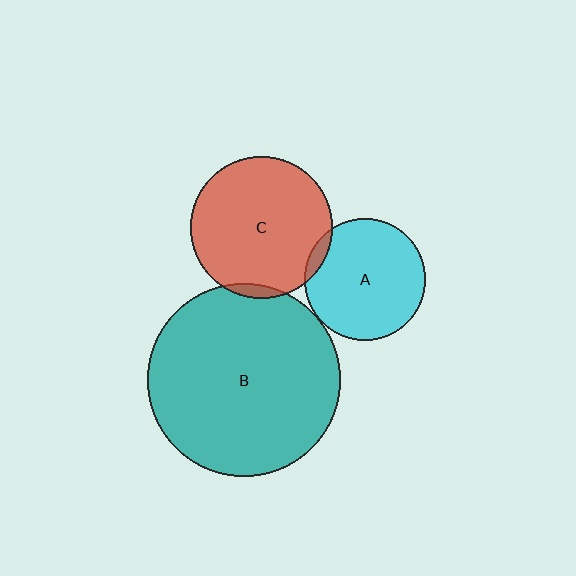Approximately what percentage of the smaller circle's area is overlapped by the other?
Approximately 5%.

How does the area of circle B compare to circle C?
Approximately 1.8 times.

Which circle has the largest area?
Circle B (teal).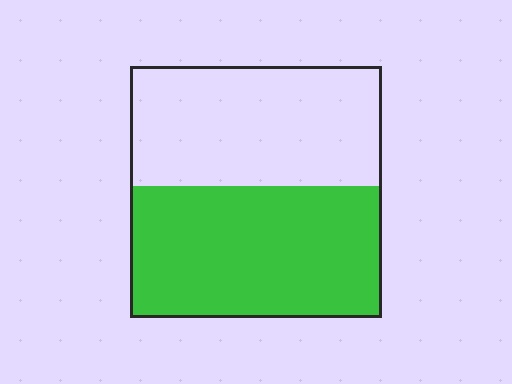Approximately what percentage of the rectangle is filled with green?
Approximately 50%.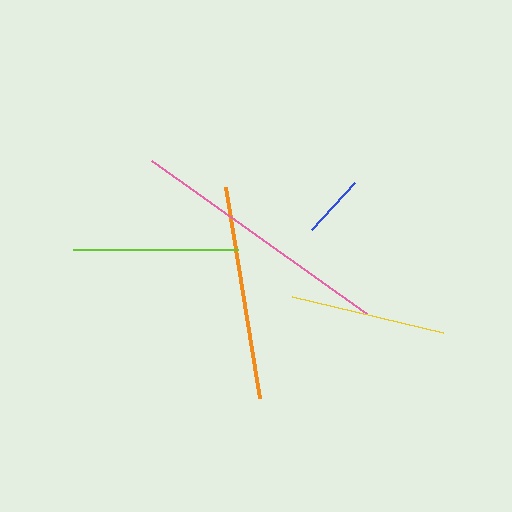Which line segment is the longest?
The pink line is the longest at approximately 264 pixels.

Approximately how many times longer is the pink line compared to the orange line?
The pink line is approximately 1.2 times the length of the orange line.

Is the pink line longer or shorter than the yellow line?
The pink line is longer than the yellow line.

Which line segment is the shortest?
The blue line is the shortest at approximately 63 pixels.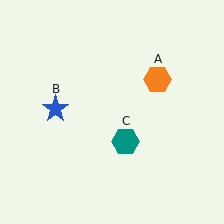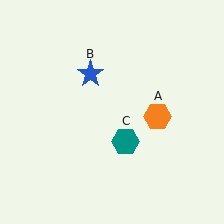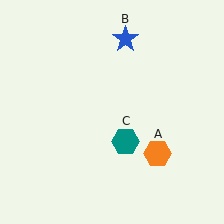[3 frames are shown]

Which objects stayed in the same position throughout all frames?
Teal hexagon (object C) remained stationary.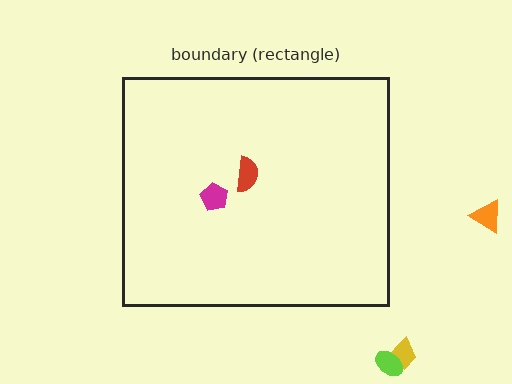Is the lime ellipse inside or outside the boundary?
Outside.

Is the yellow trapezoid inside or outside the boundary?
Outside.